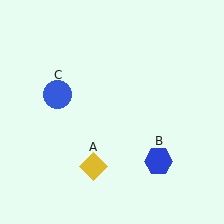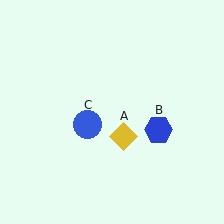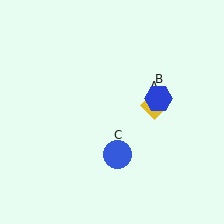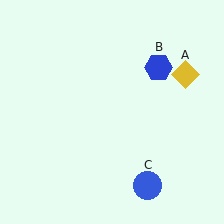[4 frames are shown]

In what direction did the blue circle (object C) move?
The blue circle (object C) moved down and to the right.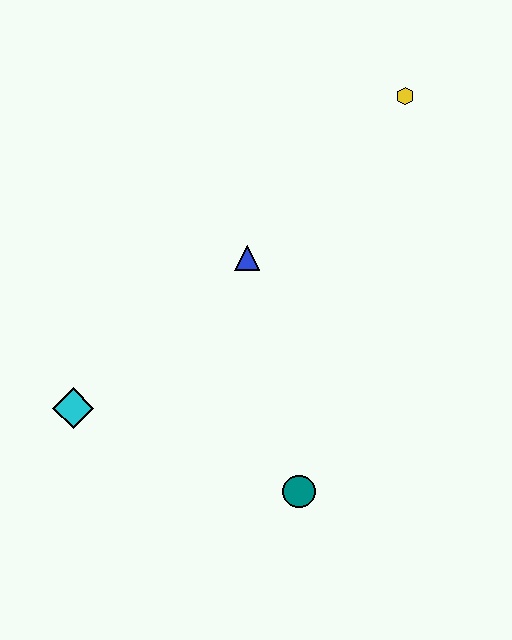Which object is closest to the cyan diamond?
The blue triangle is closest to the cyan diamond.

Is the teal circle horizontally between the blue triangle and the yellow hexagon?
Yes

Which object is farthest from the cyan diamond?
The yellow hexagon is farthest from the cyan diamond.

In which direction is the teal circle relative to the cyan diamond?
The teal circle is to the right of the cyan diamond.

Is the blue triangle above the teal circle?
Yes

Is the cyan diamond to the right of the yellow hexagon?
No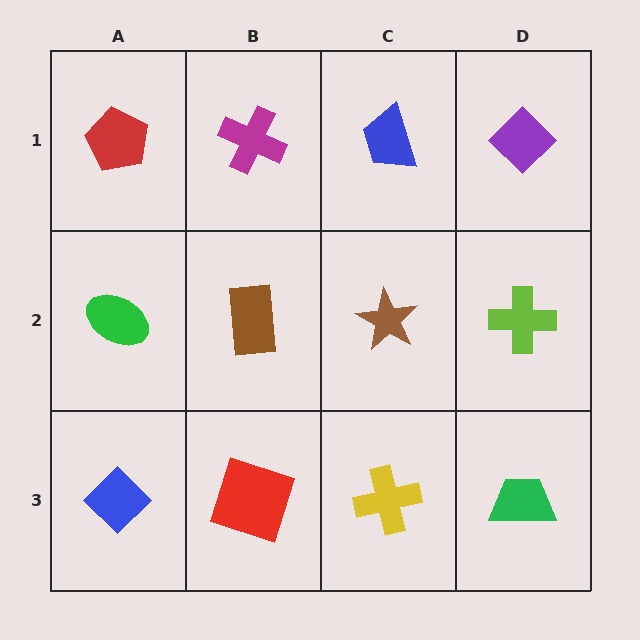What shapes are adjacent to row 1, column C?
A brown star (row 2, column C), a magenta cross (row 1, column B), a purple diamond (row 1, column D).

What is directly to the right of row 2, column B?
A brown star.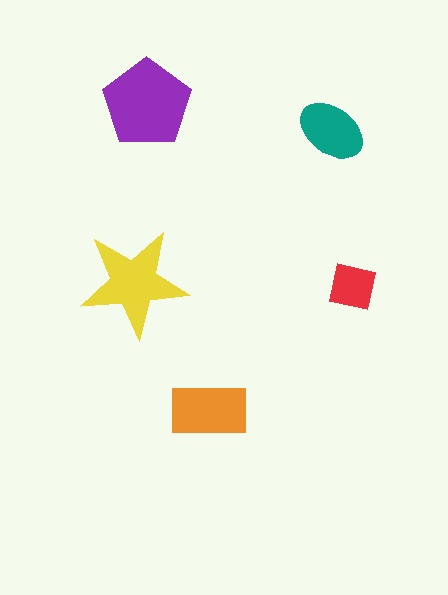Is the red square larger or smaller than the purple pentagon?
Smaller.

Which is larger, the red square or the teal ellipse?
The teal ellipse.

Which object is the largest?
The purple pentagon.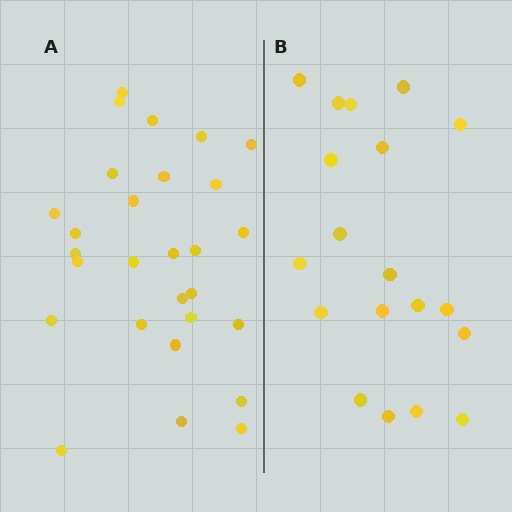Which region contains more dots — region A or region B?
Region A (the left region) has more dots.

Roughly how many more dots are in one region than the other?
Region A has roughly 8 or so more dots than region B.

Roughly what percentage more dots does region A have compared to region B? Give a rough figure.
About 45% more.